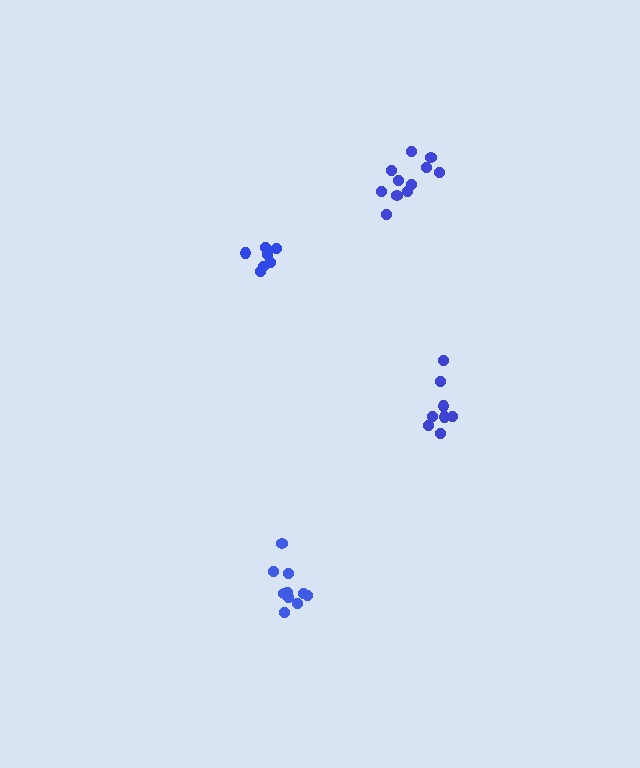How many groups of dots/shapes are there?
There are 4 groups.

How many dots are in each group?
Group 1: 8 dots, Group 2: 7 dots, Group 3: 11 dots, Group 4: 10 dots (36 total).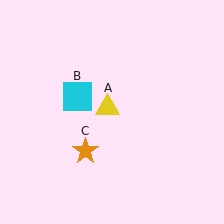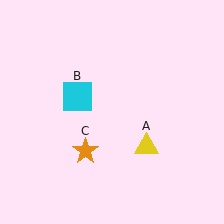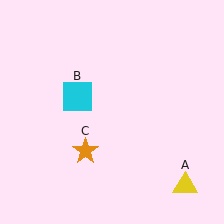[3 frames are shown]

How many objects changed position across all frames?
1 object changed position: yellow triangle (object A).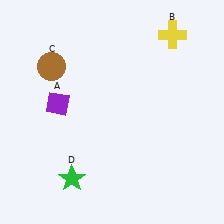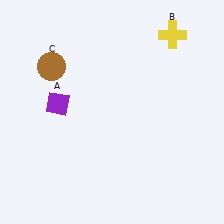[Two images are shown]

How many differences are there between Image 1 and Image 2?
There is 1 difference between the two images.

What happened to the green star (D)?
The green star (D) was removed in Image 2. It was in the bottom-left area of Image 1.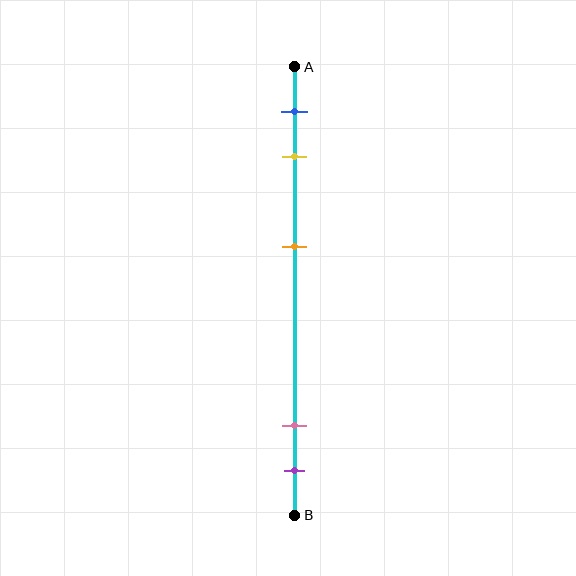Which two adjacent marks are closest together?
The pink and purple marks are the closest adjacent pair.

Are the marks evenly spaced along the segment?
No, the marks are not evenly spaced.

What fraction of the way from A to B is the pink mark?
The pink mark is approximately 80% (0.8) of the way from A to B.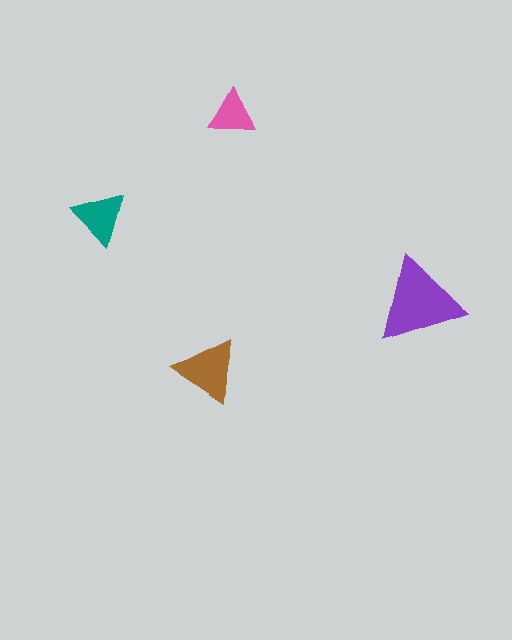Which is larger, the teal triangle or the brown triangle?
The brown one.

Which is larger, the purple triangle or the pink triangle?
The purple one.